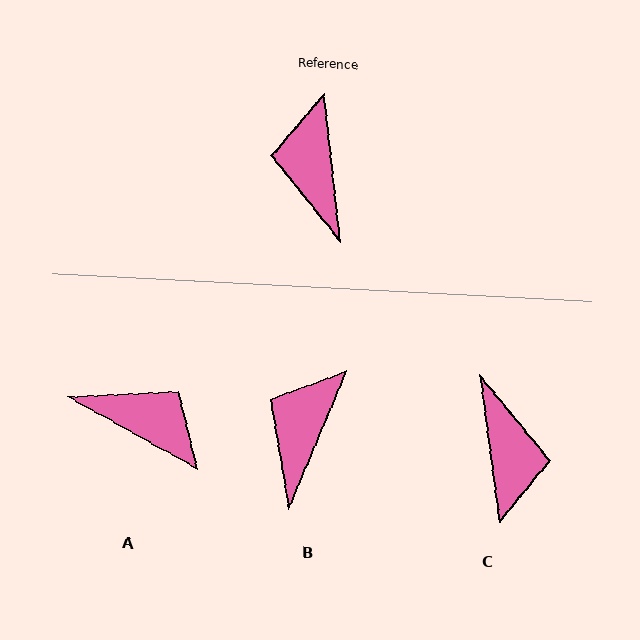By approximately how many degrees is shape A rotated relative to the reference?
Approximately 125 degrees clockwise.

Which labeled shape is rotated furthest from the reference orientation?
C, about 179 degrees away.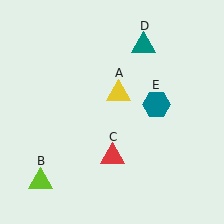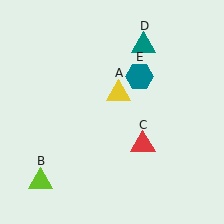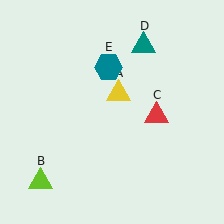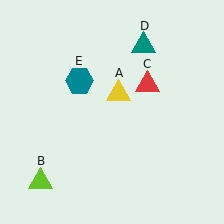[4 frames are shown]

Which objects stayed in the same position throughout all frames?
Yellow triangle (object A) and lime triangle (object B) and teal triangle (object D) remained stationary.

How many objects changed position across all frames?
2 objects changed position: red triangle (object C), teal hexagon (object E).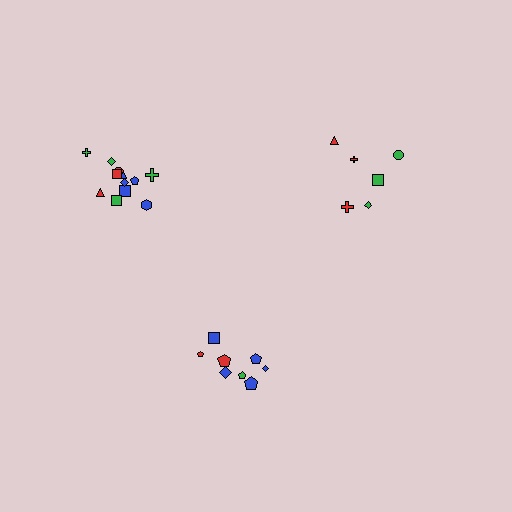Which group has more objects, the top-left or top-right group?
The top-left group.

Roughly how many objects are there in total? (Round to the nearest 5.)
Roughly 25 objects in total.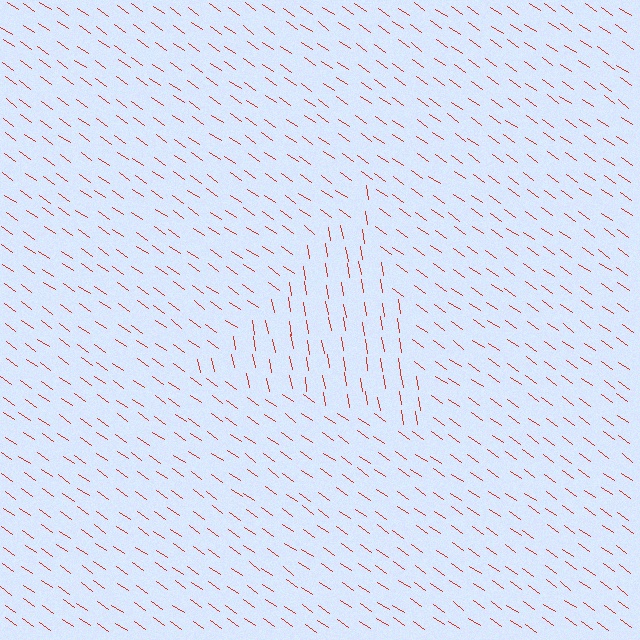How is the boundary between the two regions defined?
The boundary is defined purely by a change in line orientation (approximately 45 degrees difference). All lines are the same color and thickness.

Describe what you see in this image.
The image is filled with small red line segments. A triangle region in the image has lines oriented differently from the surrounding lines, creating a visible texture boundary.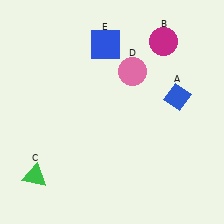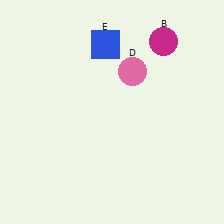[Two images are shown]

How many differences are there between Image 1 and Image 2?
There are 2 differences between the two images.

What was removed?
The blue diamond (A), the green triangle (C) were removed in Image 2.